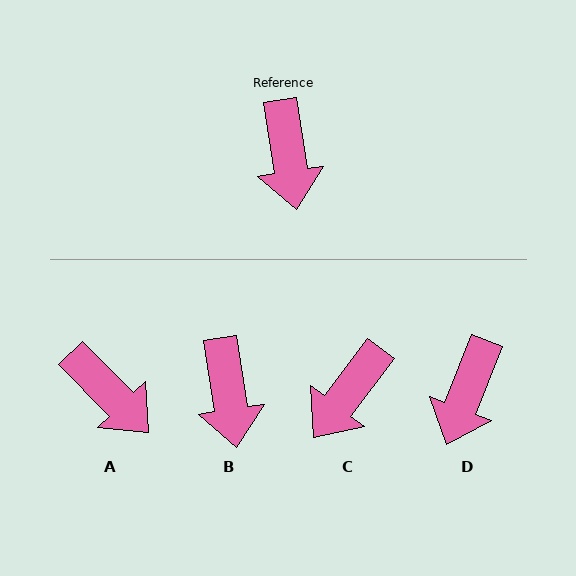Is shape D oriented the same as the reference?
No, it is off by about 30 degrees.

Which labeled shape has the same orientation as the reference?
B.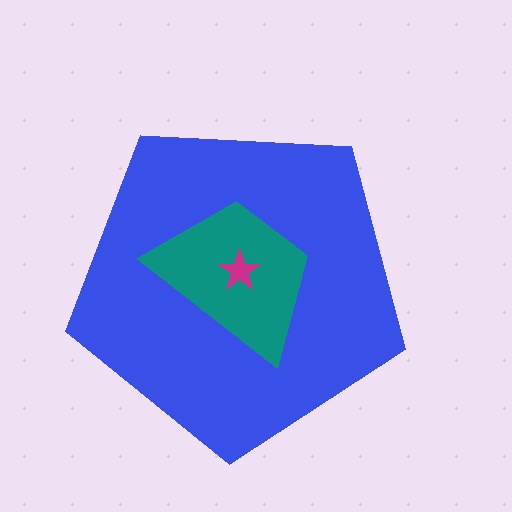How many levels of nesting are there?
3.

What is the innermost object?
The magenta star.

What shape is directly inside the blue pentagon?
The teal trapezoid.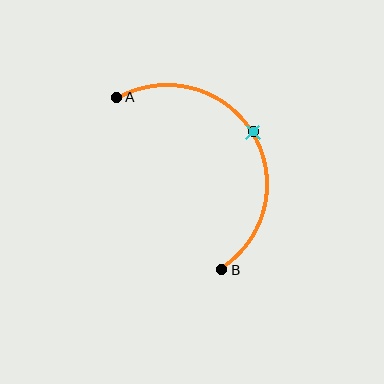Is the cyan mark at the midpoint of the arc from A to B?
Yes. The cyan mark lies on the arc at equal arc-length from both A and B — it is the arc midpoint.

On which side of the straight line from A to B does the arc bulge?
The arc bulges to the right of the straight line connecting A and B.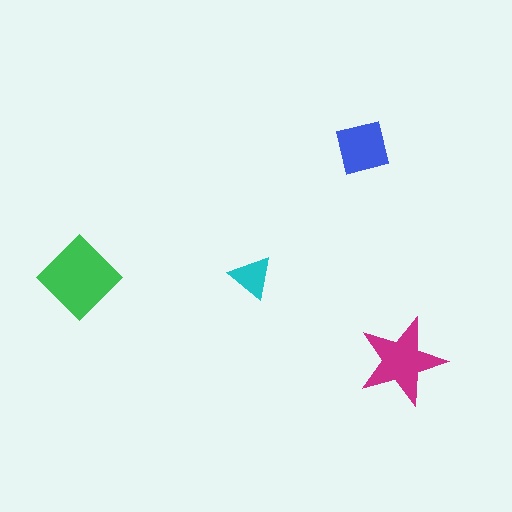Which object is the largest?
The green diamond.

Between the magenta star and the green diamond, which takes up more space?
The green diamond.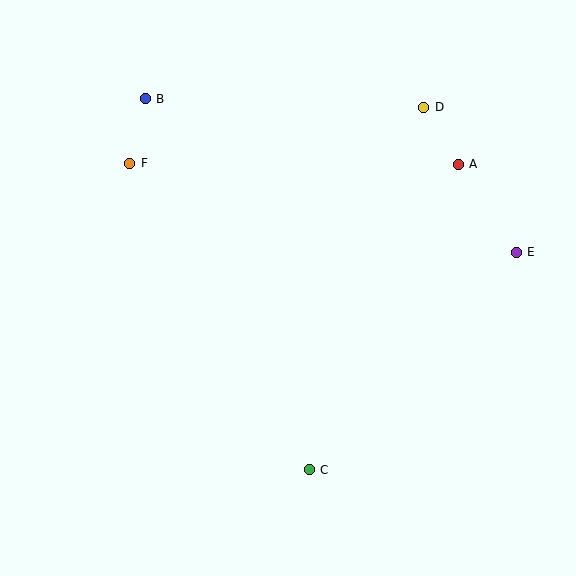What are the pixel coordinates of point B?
Point B is at (145, 99).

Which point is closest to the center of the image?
Point C at (309, 470) is closest to the center.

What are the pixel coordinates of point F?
Point F is at (130, 163).